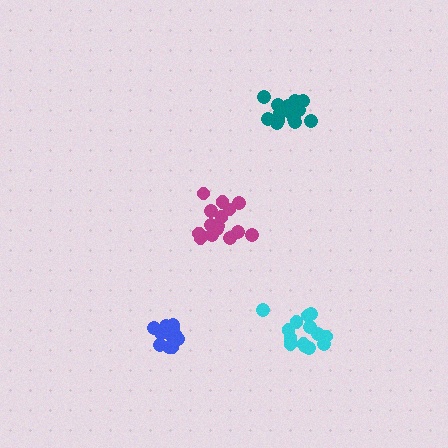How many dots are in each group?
Group 1: 14 dots, Group 2: 15 dots, Group 3: 18 dots, Group 4: 14 dots (61 total).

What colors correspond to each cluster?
The clusters are colored: blue, magenta, teal, cyan.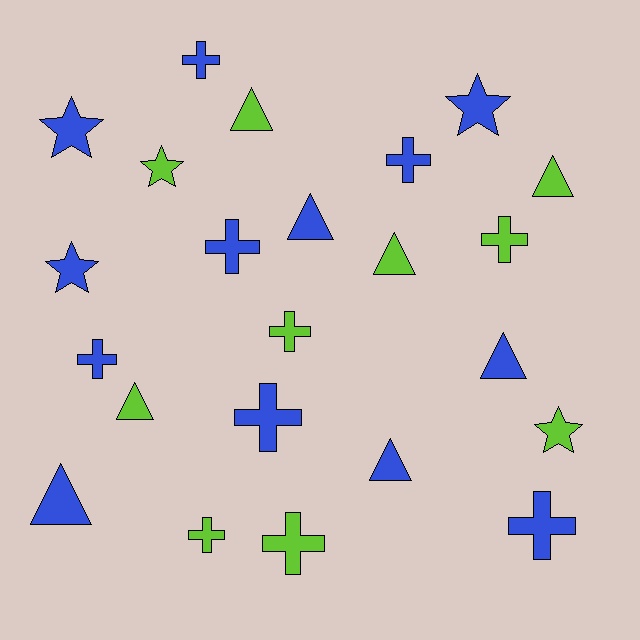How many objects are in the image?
There are 23 objects.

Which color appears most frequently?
Blue, with 13 objects.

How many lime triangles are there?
There are 4 lime triangles.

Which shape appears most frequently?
Cross, with 10 objects.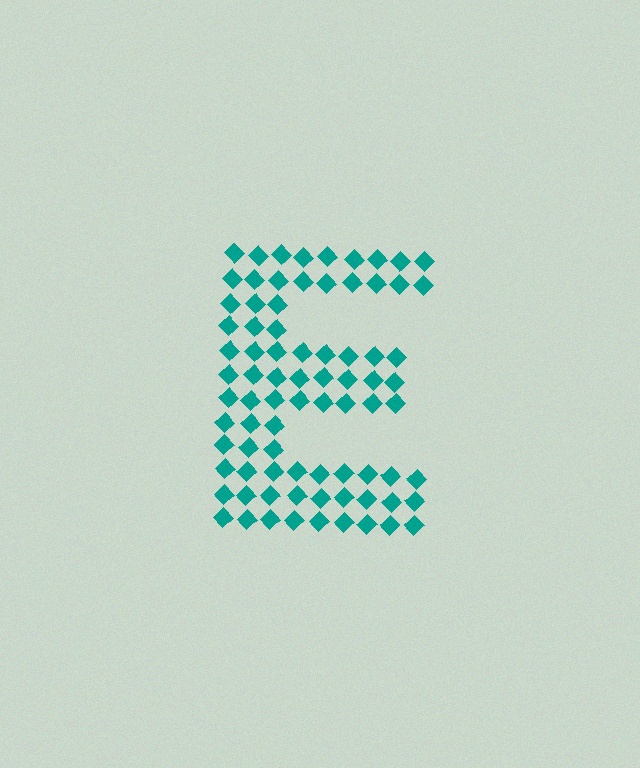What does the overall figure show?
The overall figure shows the letter E.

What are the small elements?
The small elements are diamonds.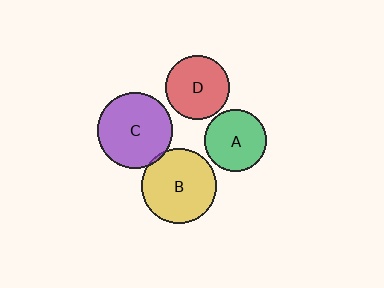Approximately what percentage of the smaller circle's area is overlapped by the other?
Approximately 5%.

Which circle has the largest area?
Circle C (purple).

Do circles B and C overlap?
Yes.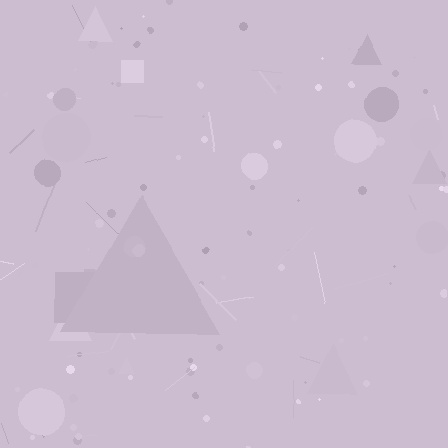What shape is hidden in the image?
A triangle is hidden in the image.